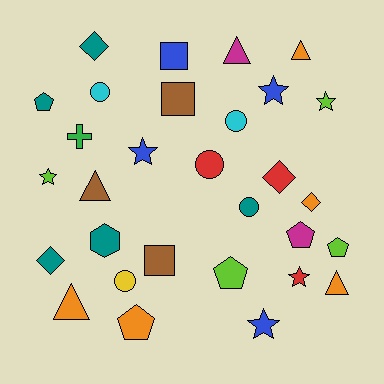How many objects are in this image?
There are 30 objects.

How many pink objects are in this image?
There are no pink objects.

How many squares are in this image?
There are 3 squares.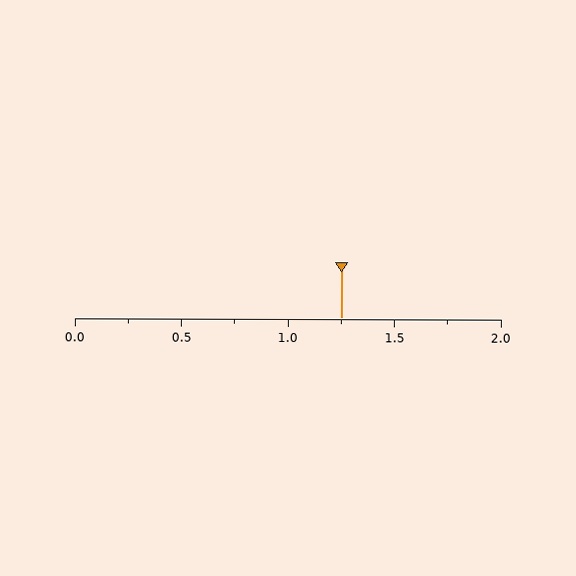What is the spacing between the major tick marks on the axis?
The major ticks are spaced 0.5 apart.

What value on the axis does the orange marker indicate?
The marker indicates approximately 1.25.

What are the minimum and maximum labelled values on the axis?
The axis runs from 0.0 to 2.0.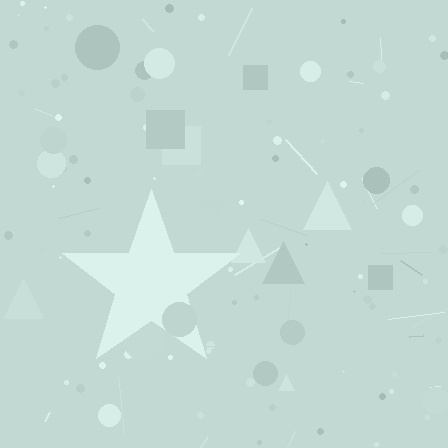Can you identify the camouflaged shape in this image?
The camouflaged shape is a star.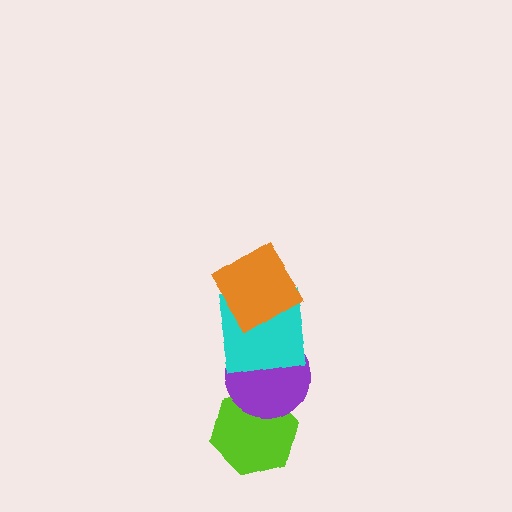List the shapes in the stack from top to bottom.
From top to bottom: the orange diamond, the cyan square, the purple circle, the lime hexagon.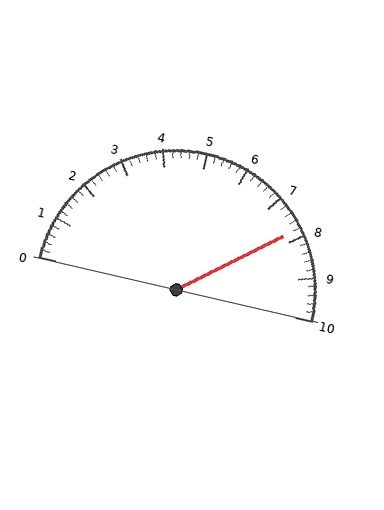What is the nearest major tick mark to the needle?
The nearest major tick mark is 8.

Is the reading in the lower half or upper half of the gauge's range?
The reading is in the upper half of the range (0 to 10).